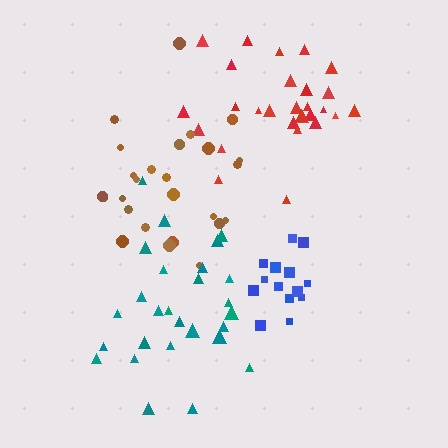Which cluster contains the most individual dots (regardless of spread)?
Red (28).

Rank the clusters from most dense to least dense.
blue, teal, red, brown.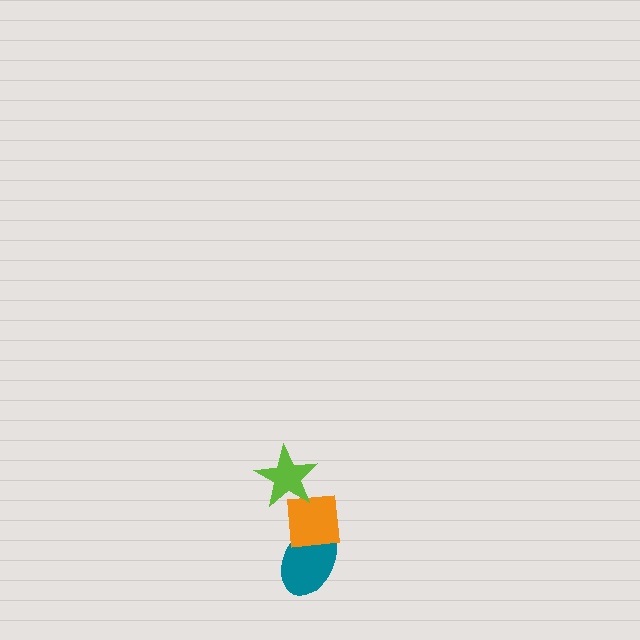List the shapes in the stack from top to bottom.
From top to bottom: the lime star, the orange square, the teal ellipse.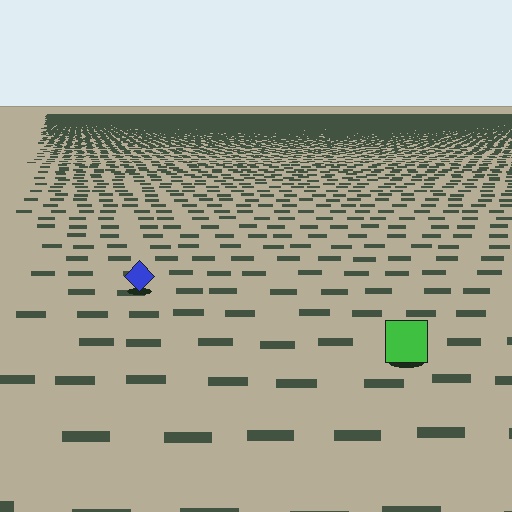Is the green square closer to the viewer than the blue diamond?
Yes. The green square is closer — you can tell from the texture gradient: the ground texture is coarser near it.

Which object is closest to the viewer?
The green square is closest. The texture marks near it are larger and more spread out.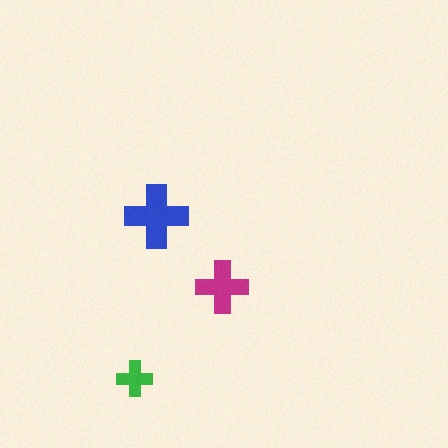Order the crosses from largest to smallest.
the blue one, the magenta one, the green one.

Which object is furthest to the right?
The magenta cross is rightmost.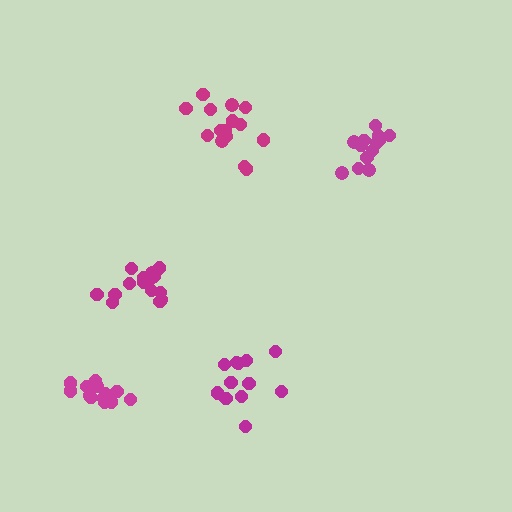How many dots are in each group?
Group 1: 13 dots, Group 2: 16 dots, Group 3: 15 dots, Group 4: 13 dots, Group 5: 12 dots (69 total).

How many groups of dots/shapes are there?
There are 5 groups.